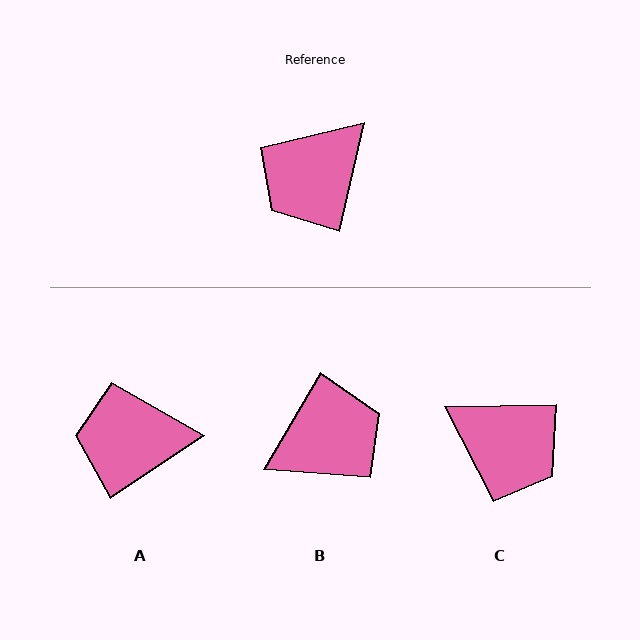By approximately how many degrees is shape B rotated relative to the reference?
Approximately 163 degrees counter-clockwise.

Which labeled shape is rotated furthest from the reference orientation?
B, about 163 degrees away.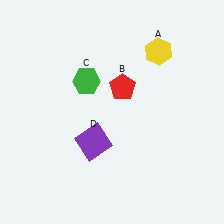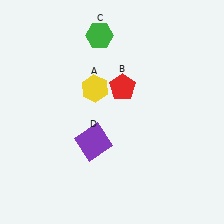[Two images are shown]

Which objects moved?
The objects that moved are: the yellow hexagon (A), the green hexagon (C).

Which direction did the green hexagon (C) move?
The green hexagon (C) moved up.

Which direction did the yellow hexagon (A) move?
The yellow hexagon (A) moved left.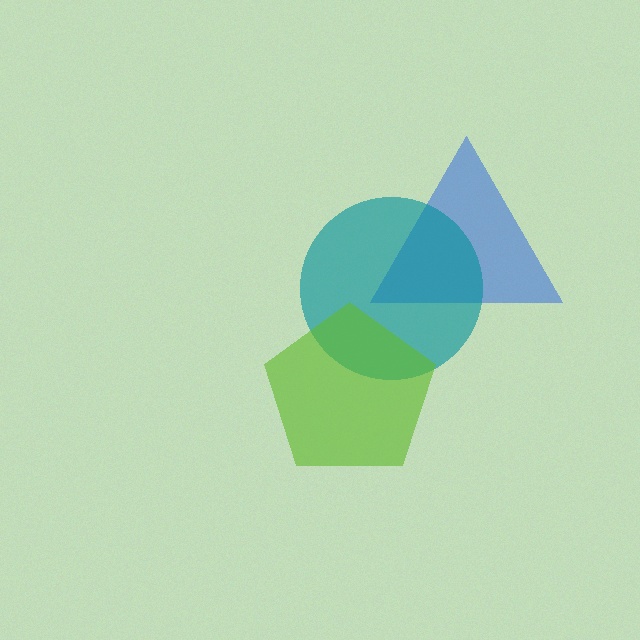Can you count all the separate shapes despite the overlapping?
Yes, there are 3 separate shapes.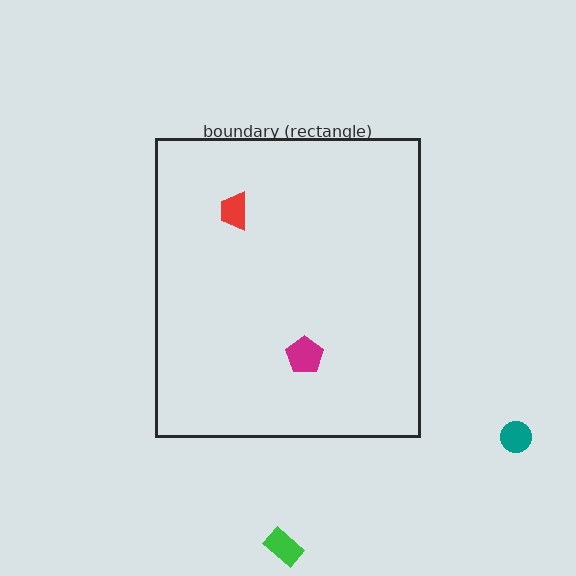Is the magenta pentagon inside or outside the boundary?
Inside.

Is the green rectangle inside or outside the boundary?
Outside.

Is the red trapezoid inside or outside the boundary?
Inside.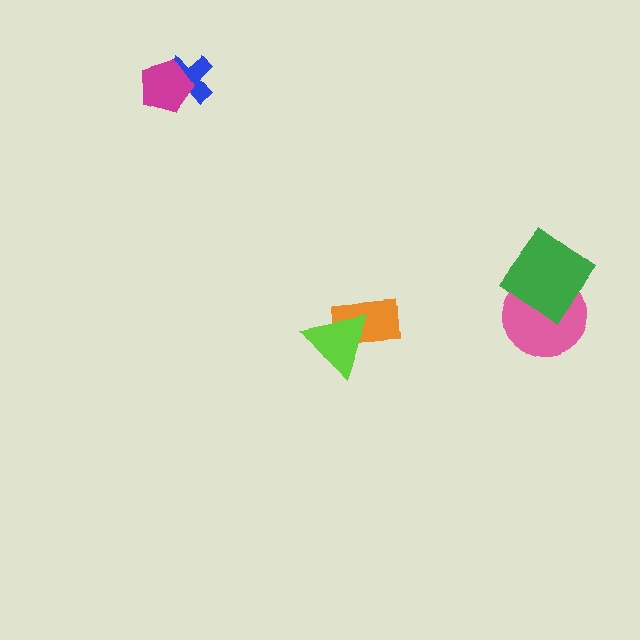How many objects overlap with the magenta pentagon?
1 object overlaps with the magenta pentagon.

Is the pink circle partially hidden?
Yes, it is partially covered by another shape.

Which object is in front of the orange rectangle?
The lime triangle is in front of the orange rectangle.